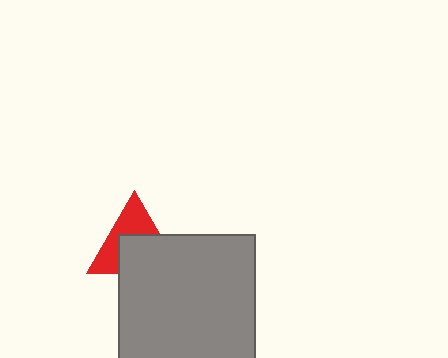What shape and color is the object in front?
The object in front is a gray square.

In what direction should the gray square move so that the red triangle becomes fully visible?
The gray square should move down. That is the shortest direction to clear the overlap and leave the red triangle fully visible.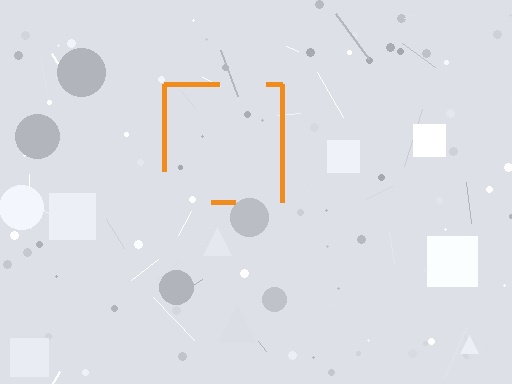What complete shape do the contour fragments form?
The contour fragments form a square.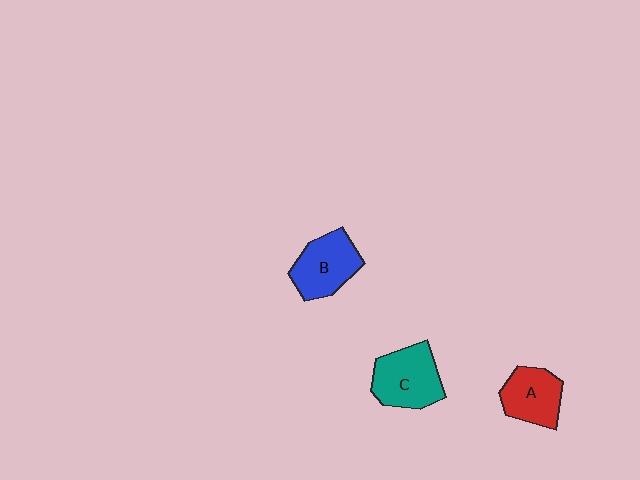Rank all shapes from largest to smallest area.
From largest to smallest: C (teal), B (blue), A (red).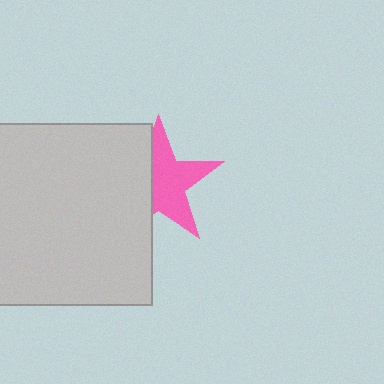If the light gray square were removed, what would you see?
You would see the complete pink star.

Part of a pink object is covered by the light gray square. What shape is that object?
It is a star.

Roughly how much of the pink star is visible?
About half of it is visible (roughly 59%).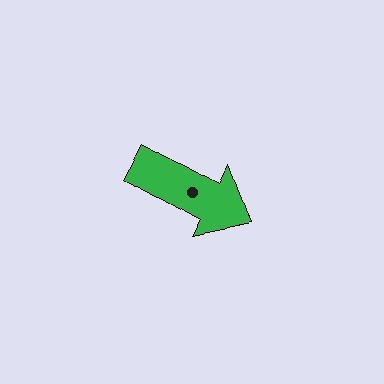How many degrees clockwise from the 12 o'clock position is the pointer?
Approximately 119 degrees.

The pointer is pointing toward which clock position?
Roughly 4 o'clock.